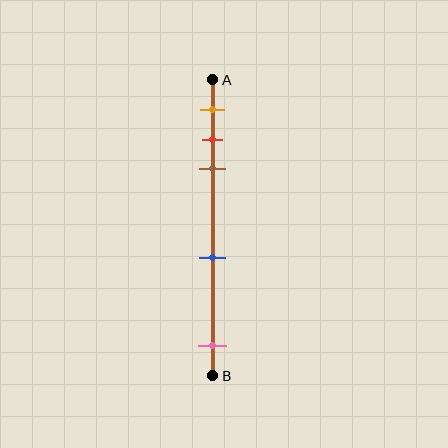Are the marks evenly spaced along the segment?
No, the marks are not evenly spaced.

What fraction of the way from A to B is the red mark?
The red mark is approximately 20% (0.2) of the way from A to B.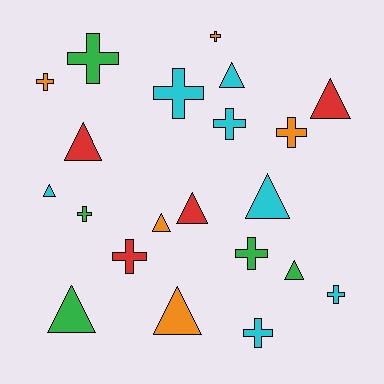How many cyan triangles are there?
There are 3 cyan triangles.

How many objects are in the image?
There are 21 objects.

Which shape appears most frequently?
Cross, with 11 objects.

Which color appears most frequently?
Cyan, with 7 objects.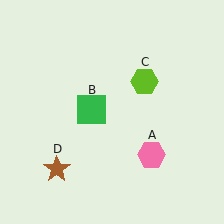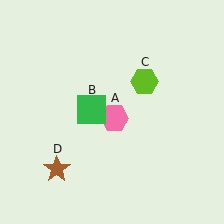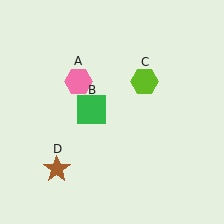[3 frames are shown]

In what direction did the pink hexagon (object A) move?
The pink hexagon (object A) moved up and to the left.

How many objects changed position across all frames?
1 object changed position: pink hexagon (object A).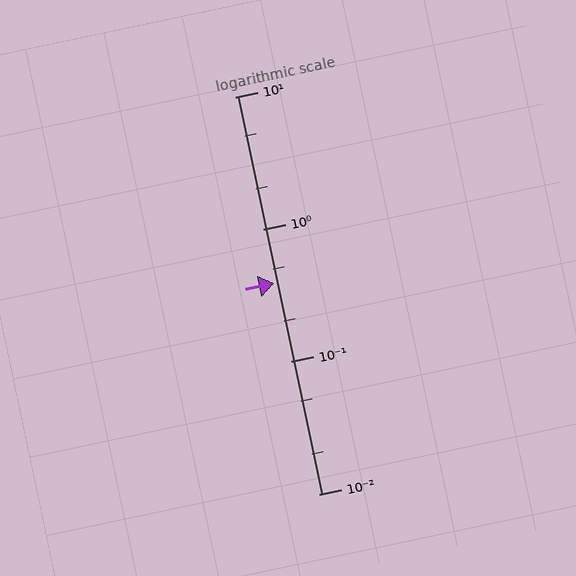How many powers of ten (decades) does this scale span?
The scale spans 3 decades, from 0.01 to 10.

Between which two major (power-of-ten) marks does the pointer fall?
The pointer is between 0.1 and 1.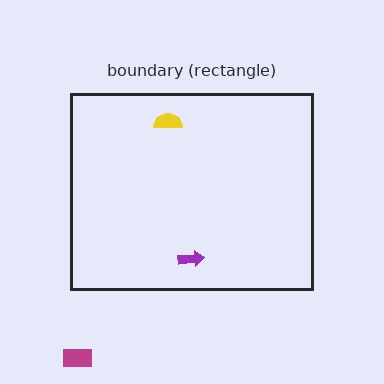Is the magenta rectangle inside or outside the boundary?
Outside.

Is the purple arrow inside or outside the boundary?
Inside.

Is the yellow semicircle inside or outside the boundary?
Inside.